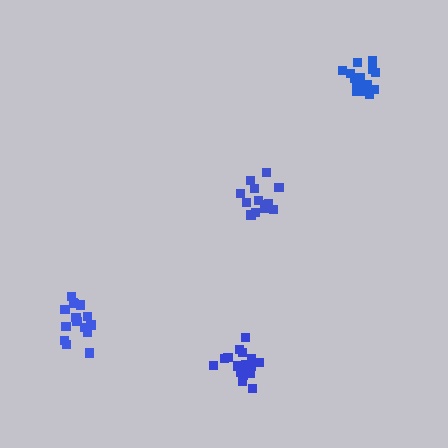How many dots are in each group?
Group 1: 15 dots, Group 2: 16 dots, Group 3: 14 dots, Group 4: 17 dots (62 total).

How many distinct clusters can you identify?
There are 4 distinct clusters.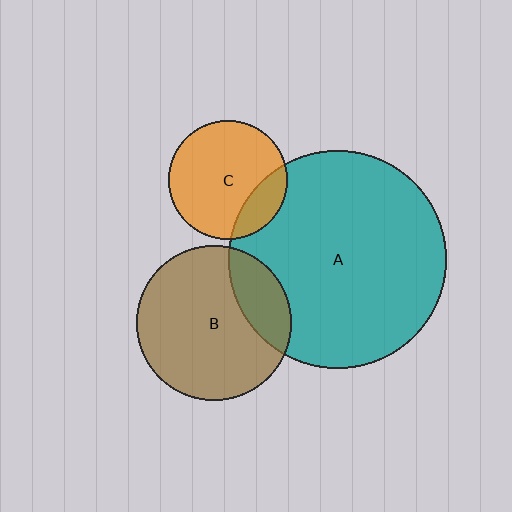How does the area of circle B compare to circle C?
Approximately 1.7 times.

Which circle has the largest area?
Circle A (teal).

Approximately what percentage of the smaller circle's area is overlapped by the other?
Approximately 20%.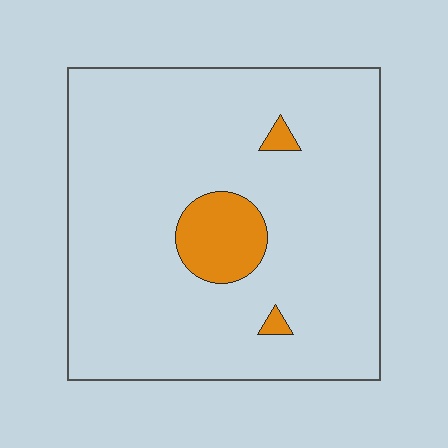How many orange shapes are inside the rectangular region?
3.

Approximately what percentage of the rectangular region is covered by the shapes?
Approximately 10%.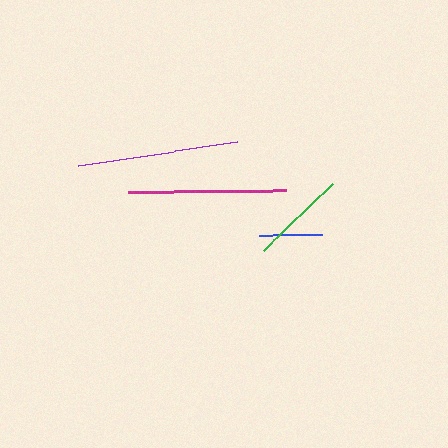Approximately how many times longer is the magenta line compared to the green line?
The magenta line is approximately 1.7 times the length of the green line.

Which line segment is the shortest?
The blue line is the shortest at approximately 63 pixels.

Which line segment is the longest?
The purple line is the longest at approximately 160 pixels.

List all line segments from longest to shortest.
From longest to shortest: purple, magenta, green, blue.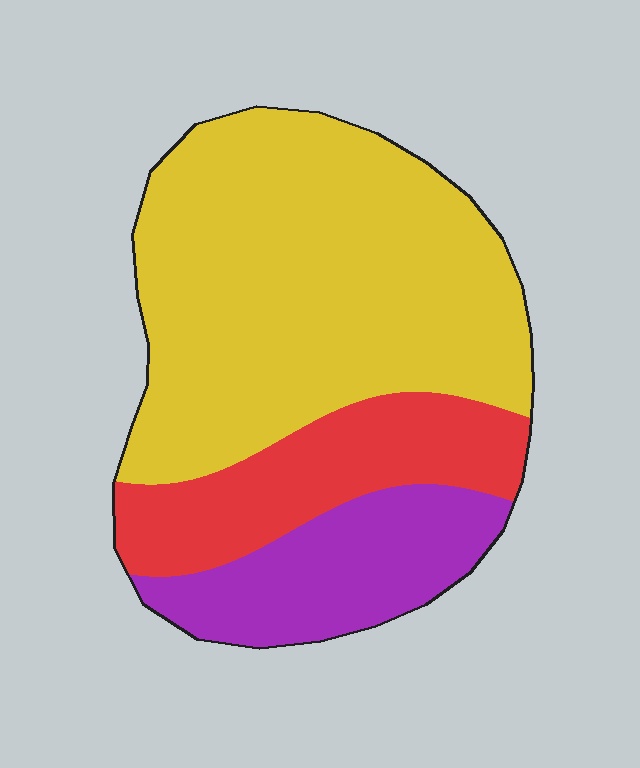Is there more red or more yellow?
Yellow.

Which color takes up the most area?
Yellow, at roughly 60%.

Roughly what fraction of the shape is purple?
Purple covers around 20% of the shape.